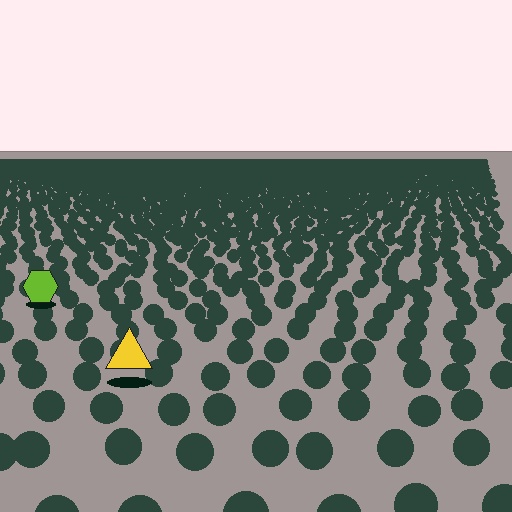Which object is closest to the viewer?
The yellow triangle is closest. The texture marks near it are larger and more spread out.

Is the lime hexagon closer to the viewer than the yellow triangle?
No. The yellow triangle is closer — you can tell from the texture gradient: the ground texture is coarser near it.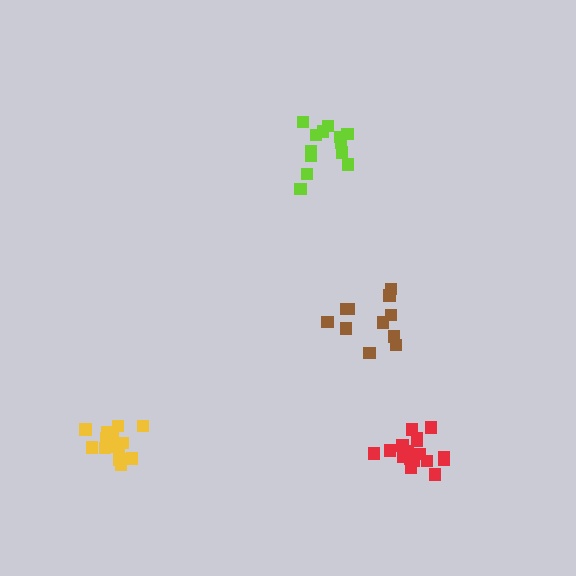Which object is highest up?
The lime cluster is topmost.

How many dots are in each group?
Group 1: 13 dots, Group 2: 17 dots, Group 3: 16 dots, Group 4: 11 dots (57 total).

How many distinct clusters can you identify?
There are 4 distinct clusters.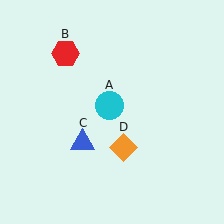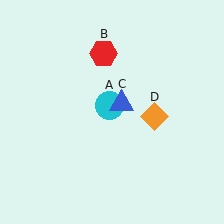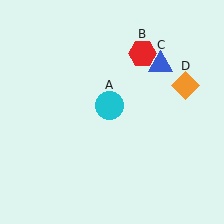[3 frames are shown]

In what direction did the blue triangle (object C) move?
The blue triangle (object C) moved up and to the right.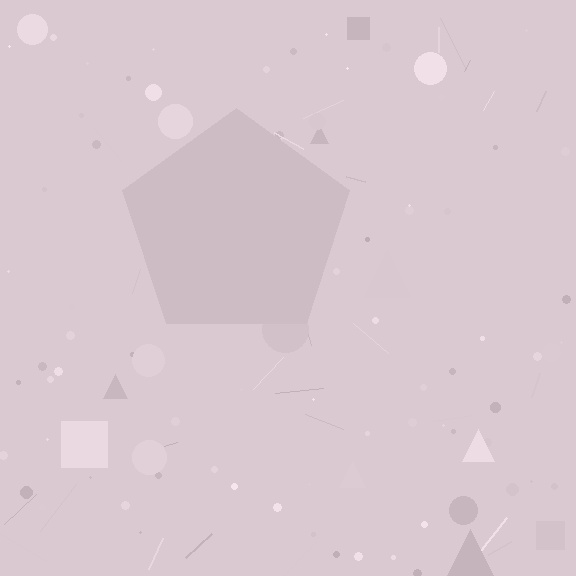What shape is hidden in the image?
A pentagon is hidden in the image.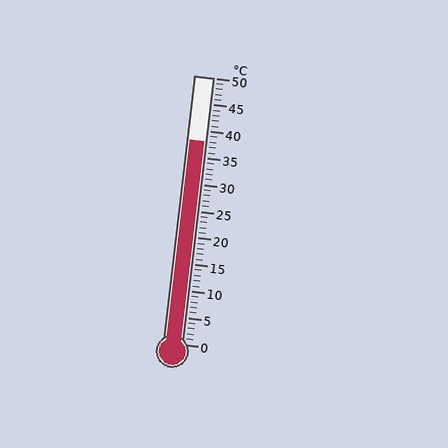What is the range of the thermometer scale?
The thermometer scale ranges from 0°C to 50°C.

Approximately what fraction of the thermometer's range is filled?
The thermometer is filled to approximately 75% of its range.